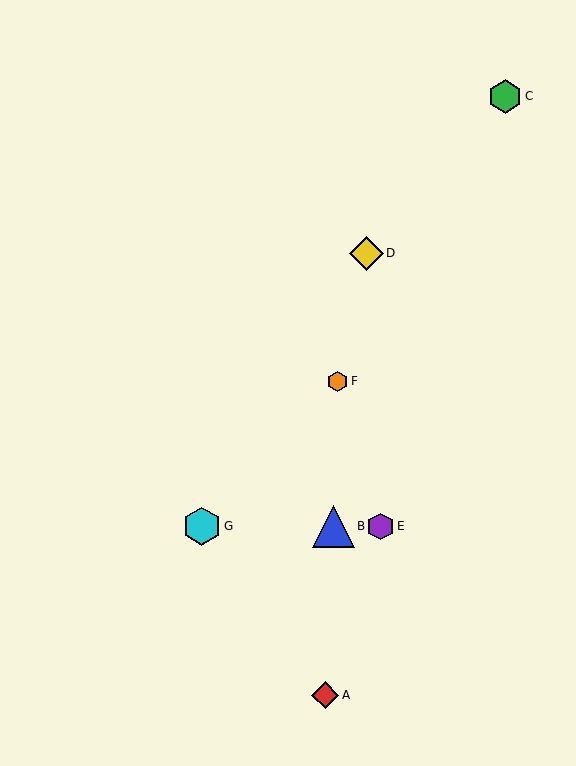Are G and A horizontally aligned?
No, G is at y≈526 and A is at y≈695.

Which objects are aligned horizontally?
Objects B, E, G are aligned horizontally.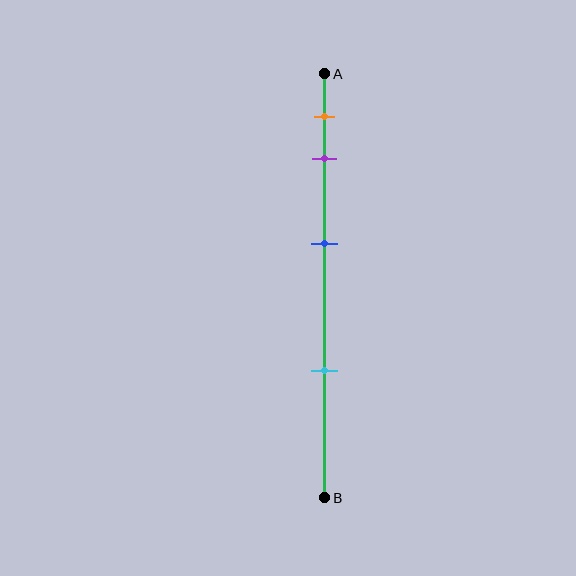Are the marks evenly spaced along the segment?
No, the marks are not evenly spaced.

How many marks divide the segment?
There are 4 marks dividing the segment.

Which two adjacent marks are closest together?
The orange and purple marks are the closest adjacent pair.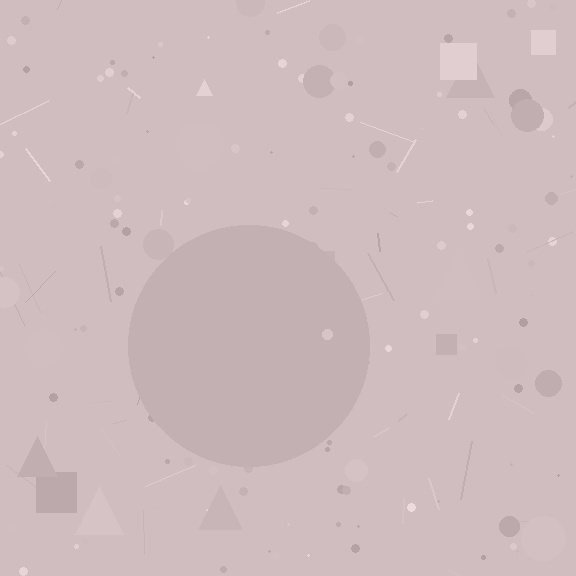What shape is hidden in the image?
A circle is hidden in the image.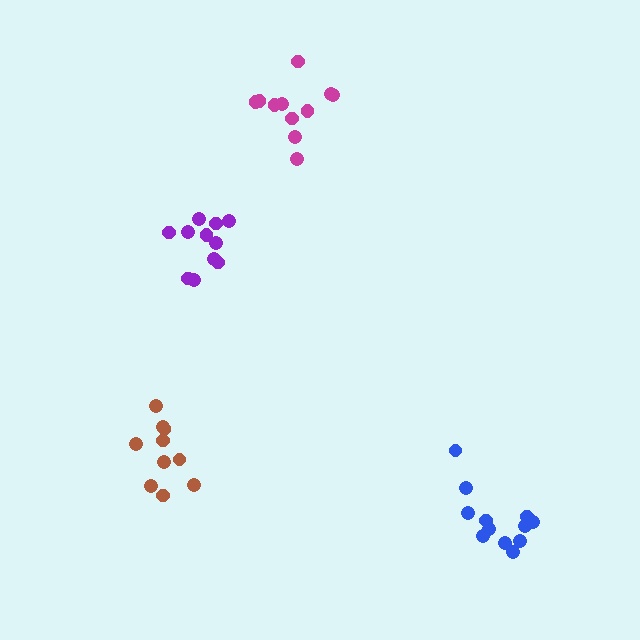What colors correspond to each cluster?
The clusters are colored: blue, brown, purple, magenta.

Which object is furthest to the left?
The brown cluster is leftmost.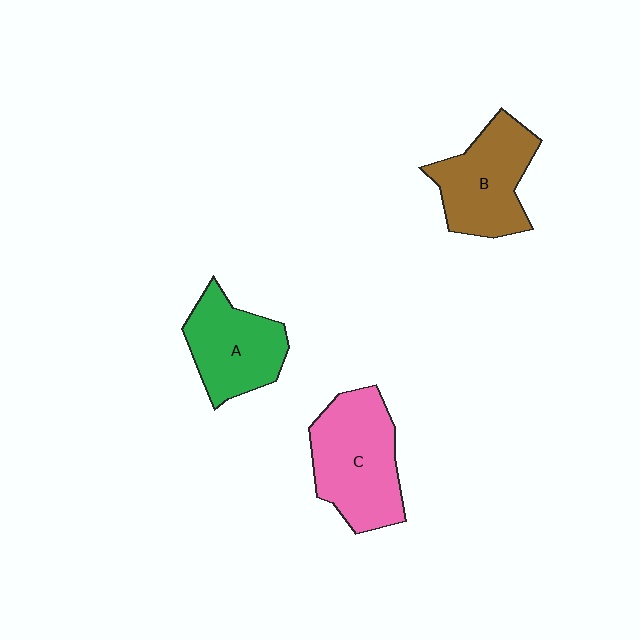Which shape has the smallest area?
Shape A (green).